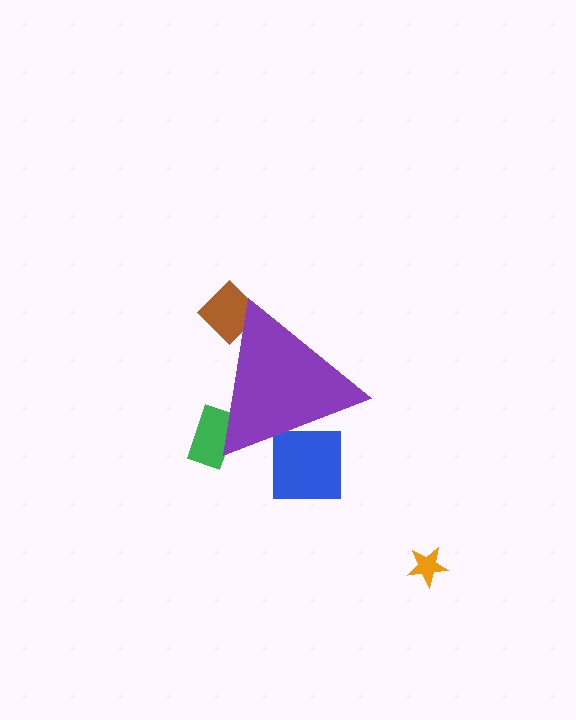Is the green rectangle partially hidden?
Yes, the green rectangle is partially hidden behind the purple triangle.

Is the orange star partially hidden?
No, the orange star is fully visible.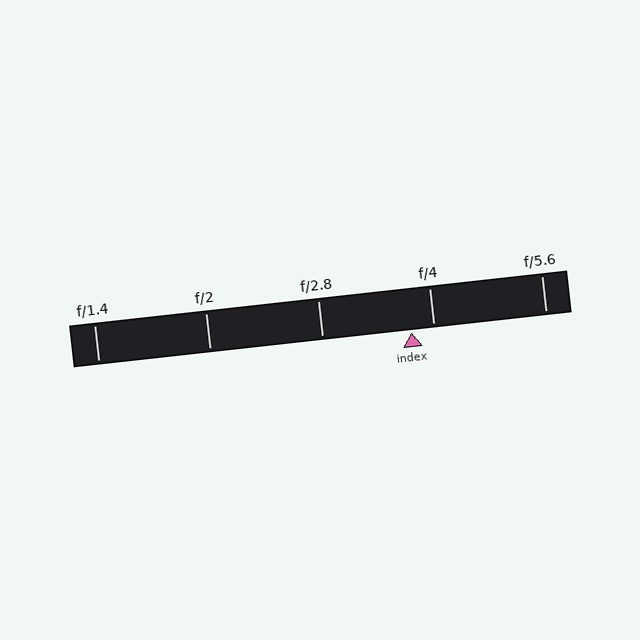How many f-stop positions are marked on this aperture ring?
There are 5 f-stop positions marked.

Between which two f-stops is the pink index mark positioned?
The index mark is between f/2.8 and f/4.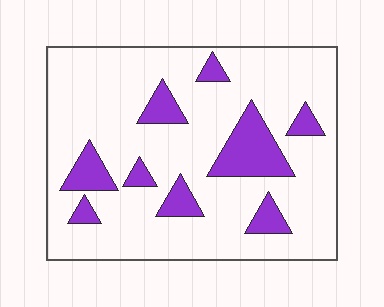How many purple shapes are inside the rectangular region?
9.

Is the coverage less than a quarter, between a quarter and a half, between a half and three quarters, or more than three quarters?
Less than a quarter.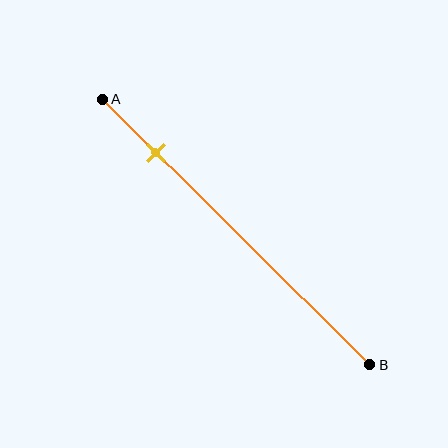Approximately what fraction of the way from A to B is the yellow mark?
The yellow mark is approximately 20% of the way from A to B.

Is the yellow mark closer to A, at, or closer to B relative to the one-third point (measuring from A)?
The yellow mark is closer to point A than the one-third point of segment AB.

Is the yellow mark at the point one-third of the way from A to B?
No, the mark is at about 20% from A, not at the 33% one-third point.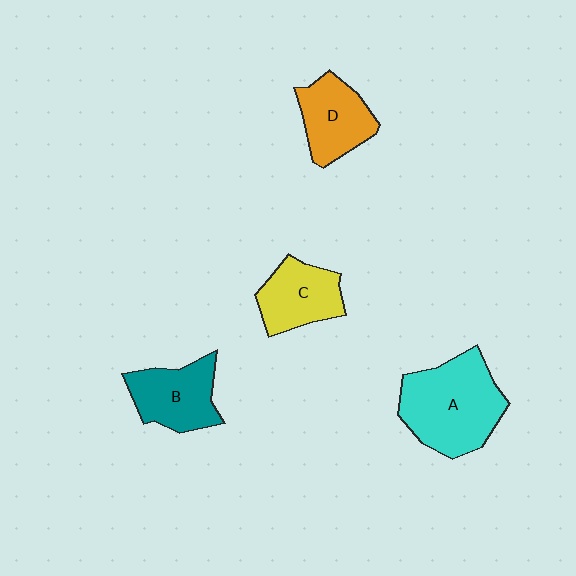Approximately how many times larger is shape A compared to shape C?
Approximately 1.7 times.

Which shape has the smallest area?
Shape C (yellow).